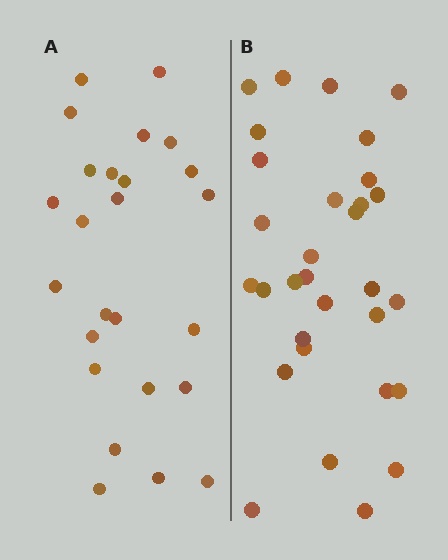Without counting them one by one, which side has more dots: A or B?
Region B (the right region) has more dots.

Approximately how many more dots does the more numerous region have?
Region B has about 6 more dots than region A.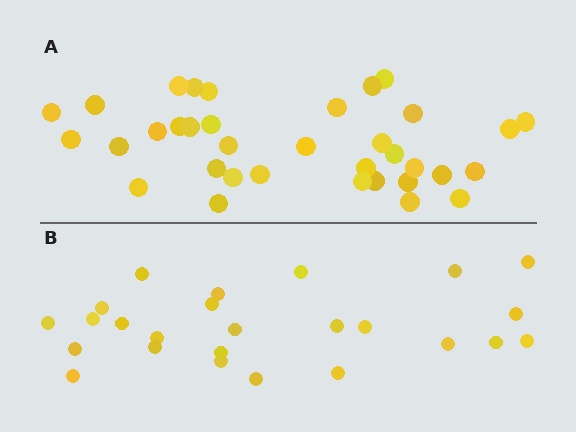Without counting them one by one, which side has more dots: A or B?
Region A (the top region) has more dots.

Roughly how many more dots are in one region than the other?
Region A has roughly 10 or so more dots than region B.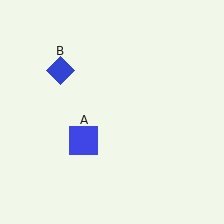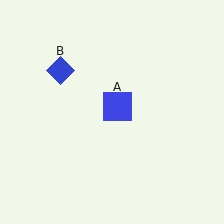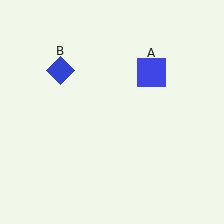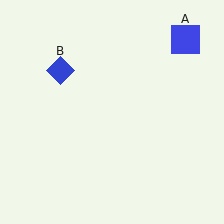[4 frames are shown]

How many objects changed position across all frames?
1 object changed position: blue square (object A).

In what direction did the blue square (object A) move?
The blue square (object A) moved up and to the right.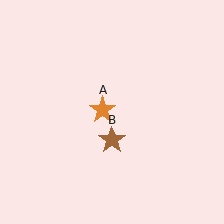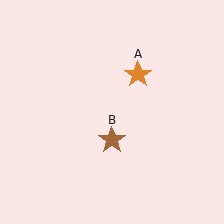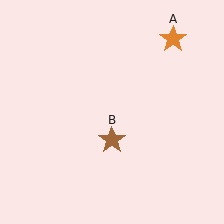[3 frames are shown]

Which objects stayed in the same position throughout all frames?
Brown star (object B) remained stationary.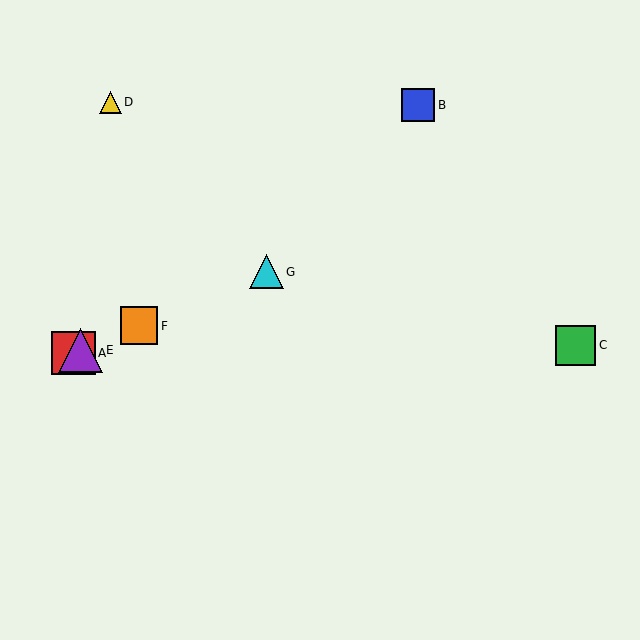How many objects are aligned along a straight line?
4 objects (A, E, F, G) are aligned along a straight line.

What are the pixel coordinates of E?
Object E is at (81, 350).